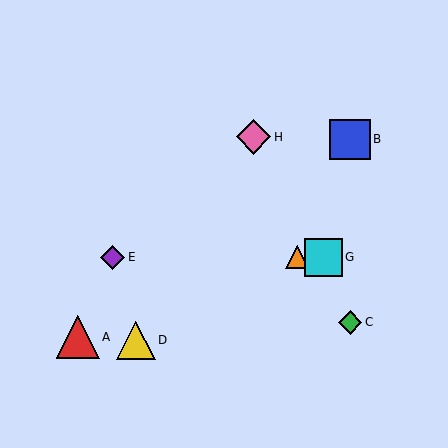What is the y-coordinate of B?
Object B is at y≈139.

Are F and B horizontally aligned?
No, F is at y≈257 and B is at y≈139.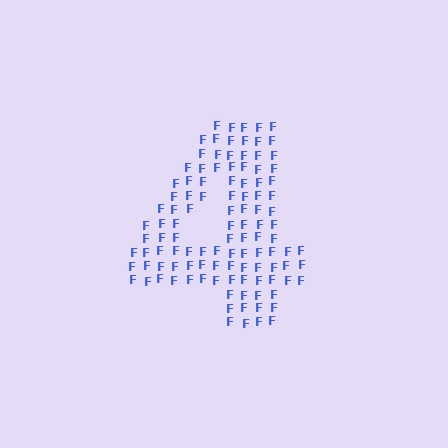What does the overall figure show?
The overall figure shows the digit 4.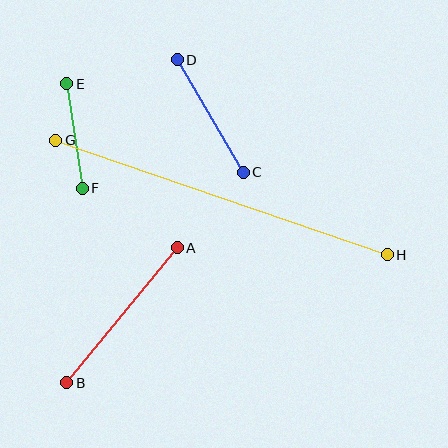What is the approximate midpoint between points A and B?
The midpoint is at approximately (122, 315) pixels.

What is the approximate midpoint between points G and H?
The midpoint is at approximately (221, 197) pixels.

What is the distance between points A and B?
The distance is approximately 175 pixels.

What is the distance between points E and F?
The distance is approximately 106 pixels.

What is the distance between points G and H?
The distance is approximately 350 pixels.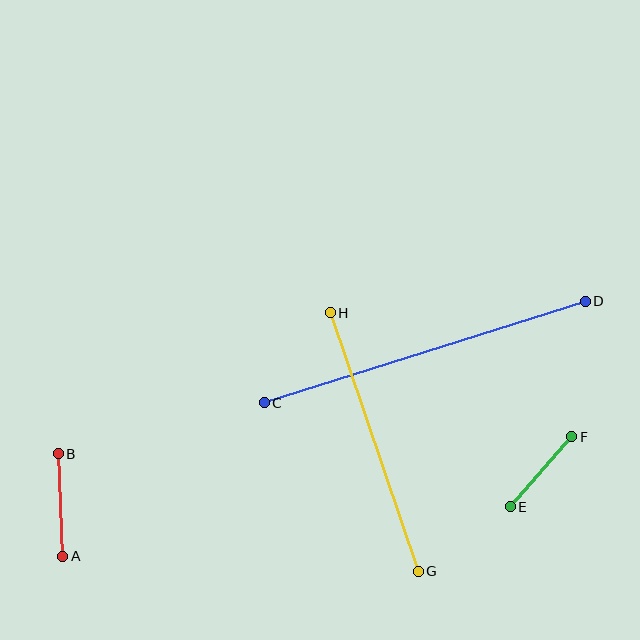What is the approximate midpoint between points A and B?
The midpoint is at approximately (61, 505) pixels.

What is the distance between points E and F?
The distance is approximately 93 pixels.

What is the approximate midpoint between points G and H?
The midpoint is at approximately (374, 442) pixels.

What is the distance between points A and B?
The distance is approximately 102 pixels.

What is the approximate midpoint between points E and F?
The midpoint is at approximately (541, 472) pixels.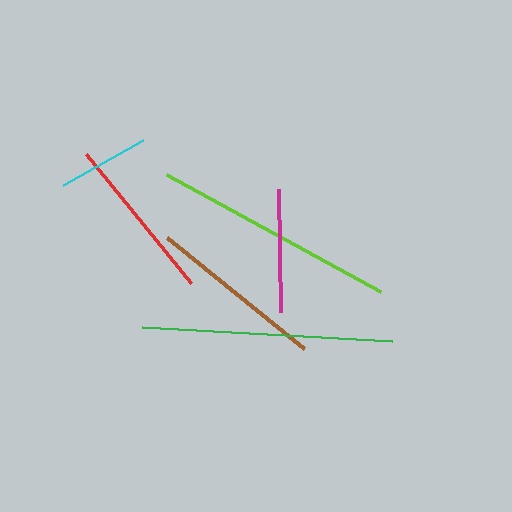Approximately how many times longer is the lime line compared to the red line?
The lime line is approximately 1.5 times the length of the red line.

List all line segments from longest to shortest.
From longest to shortest: green, lime, brown, red, magenta, cyan.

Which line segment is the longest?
The green line is the longest at approximately 250 pixels.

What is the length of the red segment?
The red segment is approximately 166 pixels long.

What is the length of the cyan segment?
The cyan segment is approximately 92 pixels long.